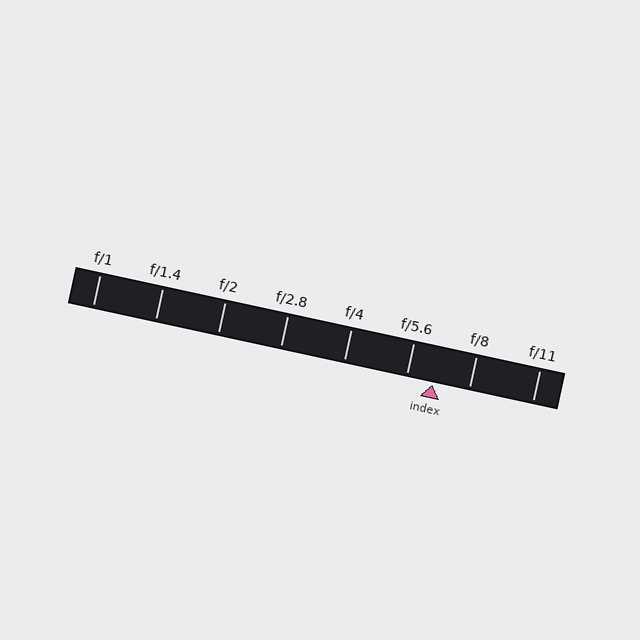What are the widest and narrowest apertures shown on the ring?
The widest aperture shown is f/1 and the narrowest is f/11.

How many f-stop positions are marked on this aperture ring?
There are 8 f-stop positions marked.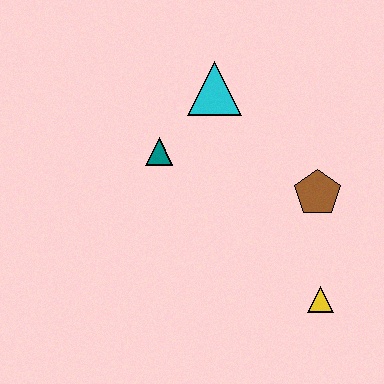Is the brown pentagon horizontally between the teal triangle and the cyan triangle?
No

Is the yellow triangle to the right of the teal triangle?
Yes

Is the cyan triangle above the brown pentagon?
Yes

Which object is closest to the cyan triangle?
The teal triangle is closest to the cyan triangle.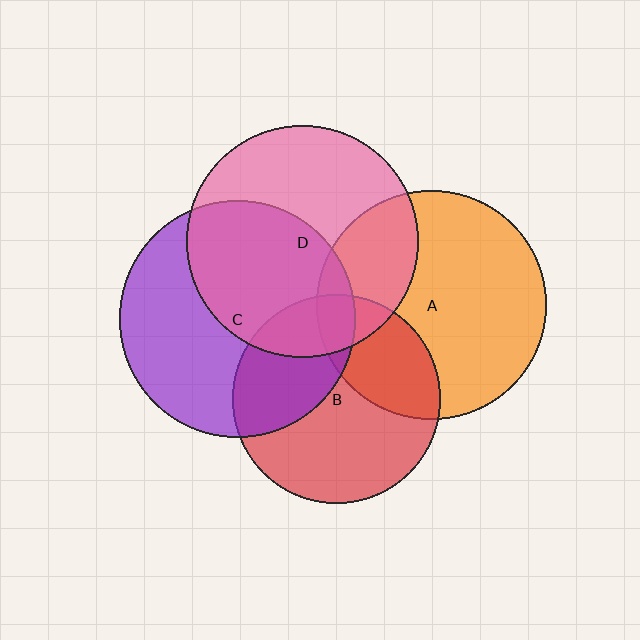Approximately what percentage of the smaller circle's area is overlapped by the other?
Approximately 10%.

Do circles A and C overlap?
Yes.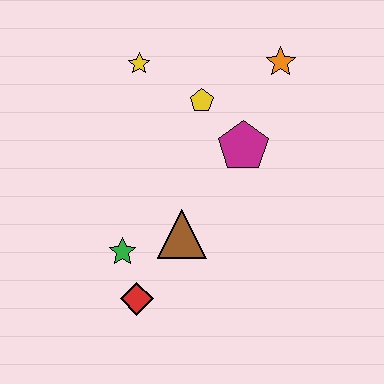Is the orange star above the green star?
Yes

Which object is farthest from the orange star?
The red diamond is farthest from the orange star.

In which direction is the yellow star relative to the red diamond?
The yellow star is above the red diamond.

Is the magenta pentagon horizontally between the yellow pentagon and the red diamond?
No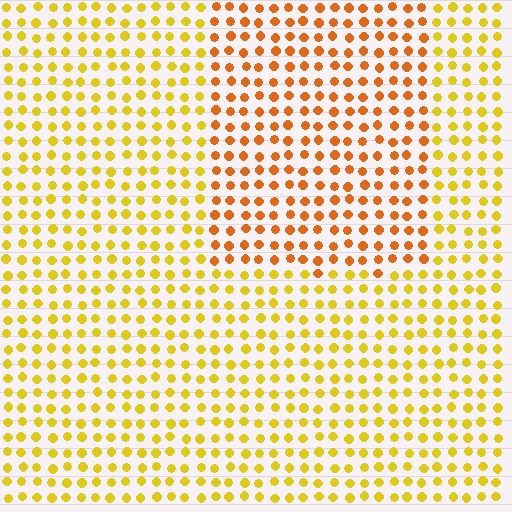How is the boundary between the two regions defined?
The boundary is defined purely by a slight shift in hue (about 30 degrees). Spacing, size, and orientation are identical on both sides.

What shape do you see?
I see a rectangle.